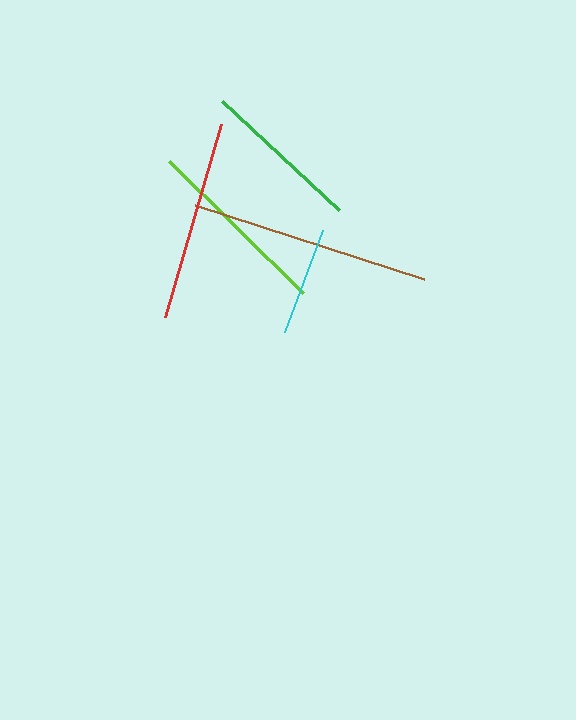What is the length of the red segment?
The red segment is approximately 201 pixels long.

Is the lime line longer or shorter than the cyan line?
The lime line is longer than the cyan line.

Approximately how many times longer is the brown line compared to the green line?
The brown line is approximately 1.5 times the length of the green line.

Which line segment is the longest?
The brown line is the longest at approximately 241 pixels.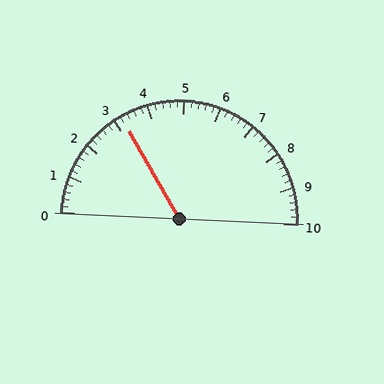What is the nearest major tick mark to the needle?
The nearest major tick mark is 3.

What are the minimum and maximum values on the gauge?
The gauge ranges from 0 to 10.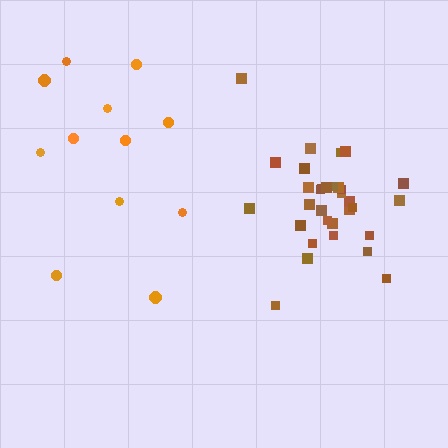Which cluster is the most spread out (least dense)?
Orange.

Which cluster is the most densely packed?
Brown.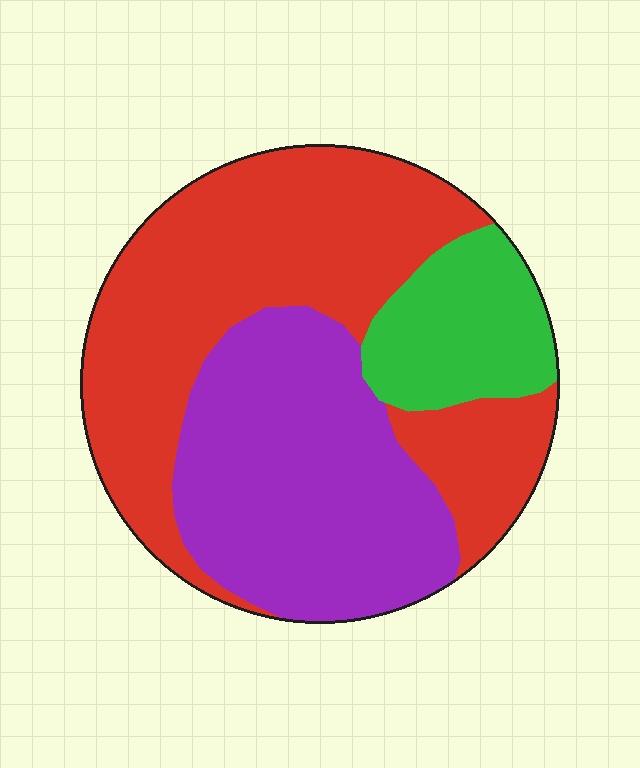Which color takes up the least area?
Green, at roughly 15%.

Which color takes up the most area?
Red, at roughly 50%.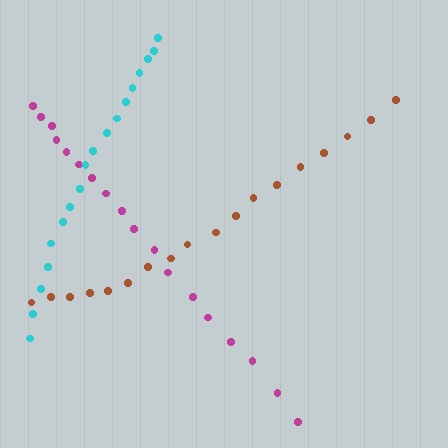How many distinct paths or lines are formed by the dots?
There are 3 distinct paths.